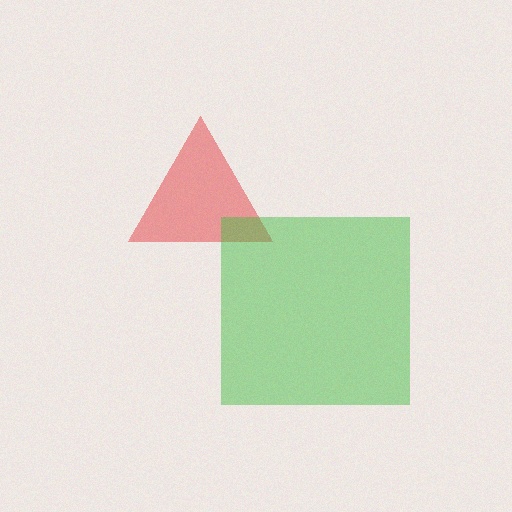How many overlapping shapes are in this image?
There are 2 overlapping shapes in the image.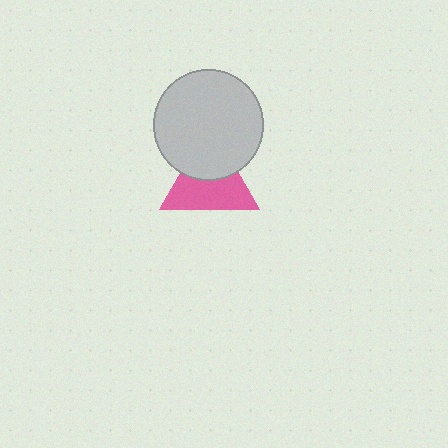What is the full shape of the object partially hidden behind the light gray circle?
The partially hidden object is a pink triangle.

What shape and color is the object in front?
The object in front is a light gray circle.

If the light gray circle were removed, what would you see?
You would see the complete pink triangle.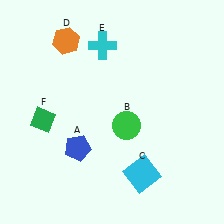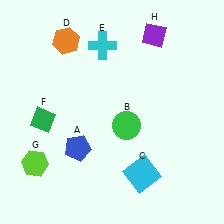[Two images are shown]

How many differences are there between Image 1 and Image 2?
There are 2 differences between the two images.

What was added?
A lime hexagon (G), a purple diamond (H) were added in Image 2.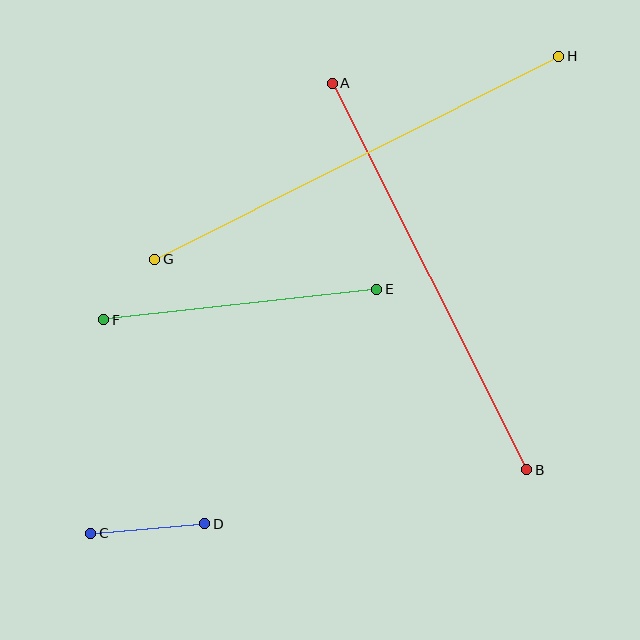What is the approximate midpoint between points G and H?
The midpoint is at approximately (357, 158) pixels.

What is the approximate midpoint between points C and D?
The midpoint is at approximately (148, 528) pixels.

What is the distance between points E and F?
The distance is approximately 275 pixels.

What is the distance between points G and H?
The distance is approximately 452 pixels.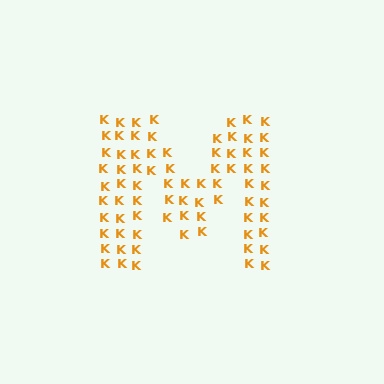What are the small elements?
The small elements are letter K's.